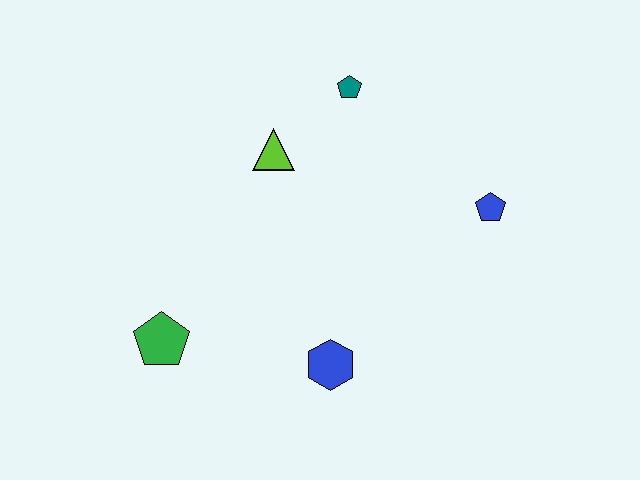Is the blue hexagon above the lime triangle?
No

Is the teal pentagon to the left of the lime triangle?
No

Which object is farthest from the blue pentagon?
The green pentagon is farthest from the blue pentagon.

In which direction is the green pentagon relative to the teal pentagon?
The green pentagon is below the teal pentagon.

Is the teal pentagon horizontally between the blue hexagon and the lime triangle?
No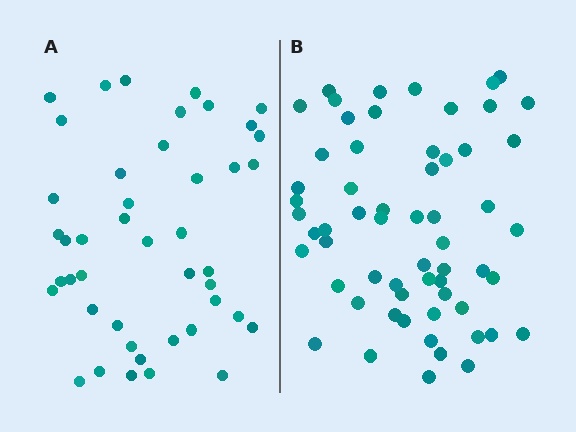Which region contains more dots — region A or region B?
Region B (the right region) has more dots.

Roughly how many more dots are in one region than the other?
Region B has approximately 15 more dots than region A.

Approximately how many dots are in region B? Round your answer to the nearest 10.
About 60 dots.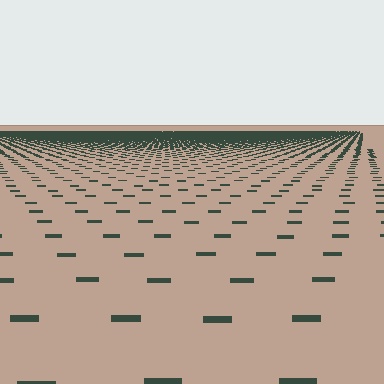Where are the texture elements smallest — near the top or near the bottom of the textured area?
Near the top.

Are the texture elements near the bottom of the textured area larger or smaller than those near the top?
Larger. Near the bottom, elements are closer to the viewer and appear at a bigger on-screen size.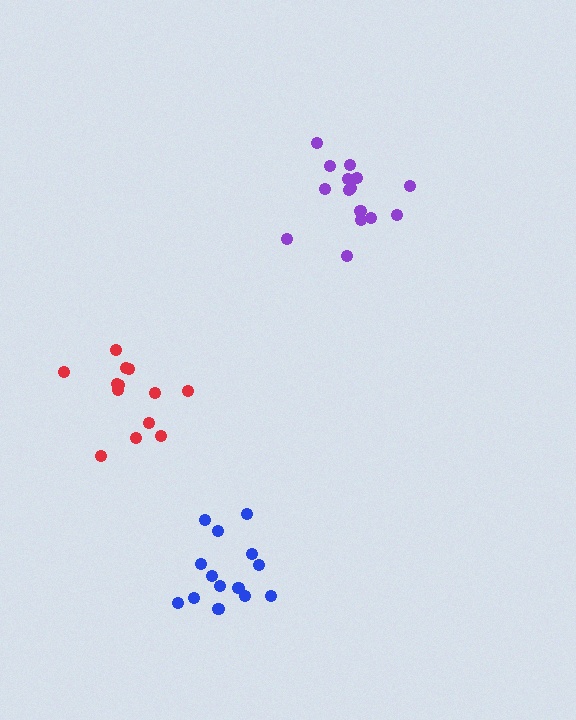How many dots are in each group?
Group 1: 16 dots, Group 2: 14 dots, Group 3: 13 dots (43 total).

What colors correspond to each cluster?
The clusters are colored: purple, blue, red.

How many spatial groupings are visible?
There are 3 spatial groupings.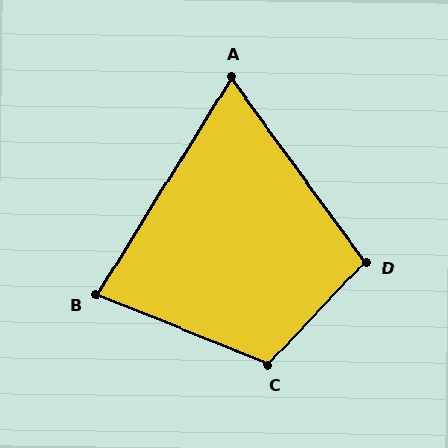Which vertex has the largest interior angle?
C, at approximately 112 degrees.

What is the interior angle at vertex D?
Approximately 100 degrees (obtuse).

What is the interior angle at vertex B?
Approximately 80 degrees (acute).